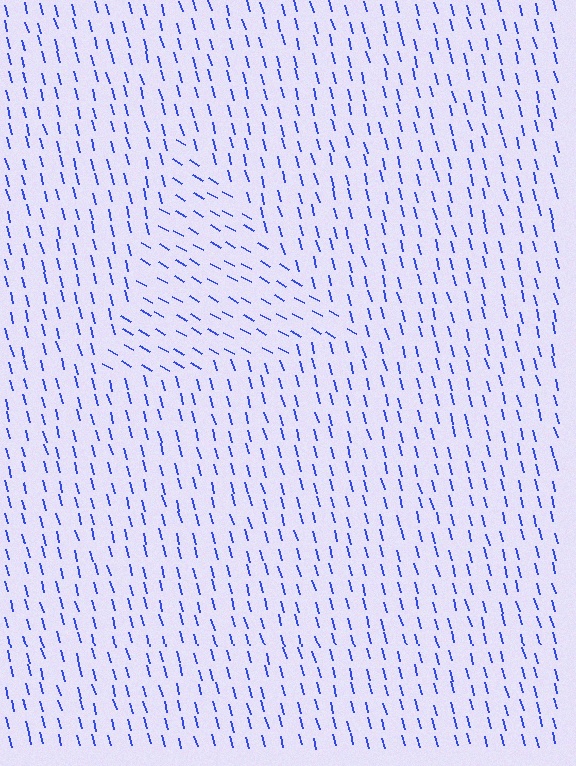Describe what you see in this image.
The image is filled with small blue line segments. A triangle region in the image has lines oriented differently from the surrounding lines, creating a visible texture boundary.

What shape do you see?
I see a triangle.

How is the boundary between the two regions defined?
The boundary is defined purely by a change in line orientation (approximately 45 degrees difference). All lines are the same color and thickness.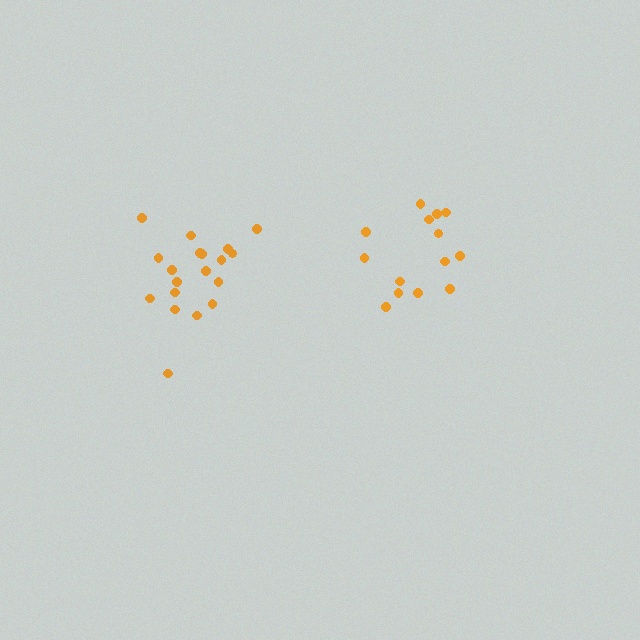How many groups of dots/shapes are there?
There are 2 groups.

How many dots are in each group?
Group 1: 19 dots, Group 2: 14 dots (33 total).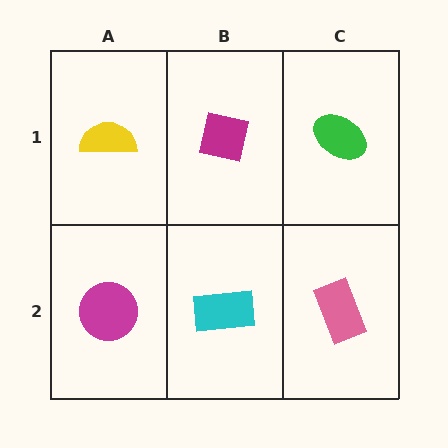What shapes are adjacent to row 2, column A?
A yellow semicircle (row 1, column A), a cyan rectangle (row 2, column B).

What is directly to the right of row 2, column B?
A pink rectangle.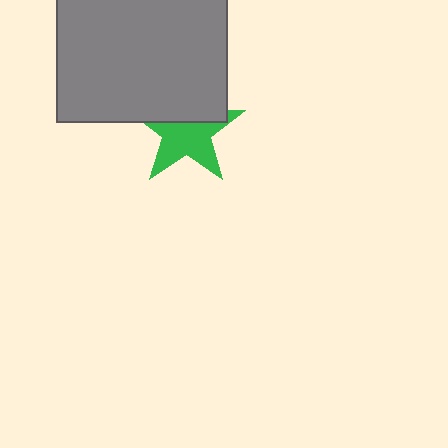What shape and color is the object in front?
The object in front is a gray square.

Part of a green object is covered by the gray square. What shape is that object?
It is a star.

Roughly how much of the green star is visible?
About half of it is visible (roughly 59%).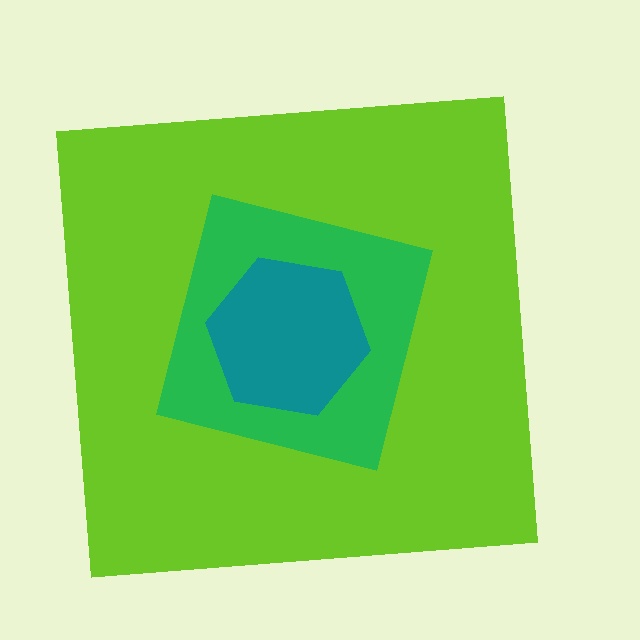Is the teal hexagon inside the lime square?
Yes.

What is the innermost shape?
The teal hexagon.